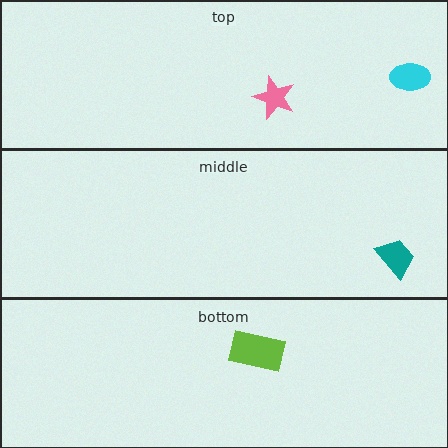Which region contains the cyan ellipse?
The top region.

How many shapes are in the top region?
2.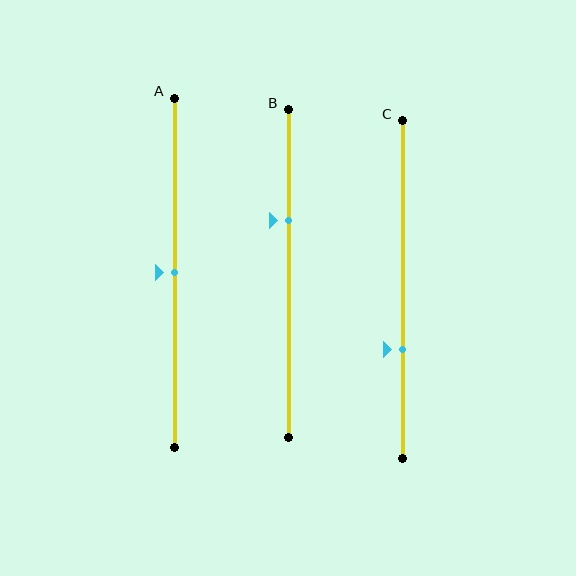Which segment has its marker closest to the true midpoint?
Segment A has its marker closest to the true midpoint.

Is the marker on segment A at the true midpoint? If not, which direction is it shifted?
Yes, the marker on segment A is at the true midpoint.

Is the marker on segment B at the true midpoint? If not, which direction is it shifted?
No, the marker on segment B is shifted upward by about 16% of the segment length.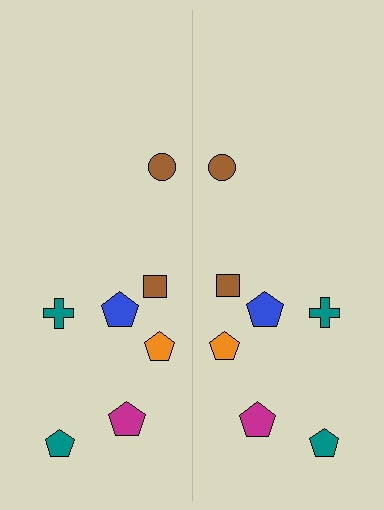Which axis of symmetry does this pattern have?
The pattern has a vertical axis of symmetry running through the center of the image.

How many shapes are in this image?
There are 14 shapes in this image.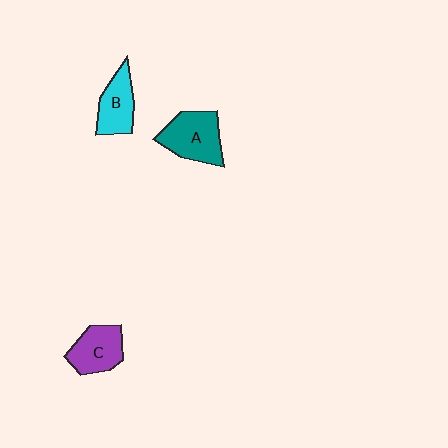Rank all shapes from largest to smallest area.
From largest to smallest: A (teal), C (purple), B (cyan).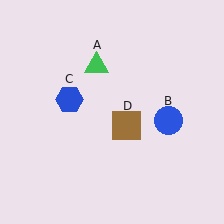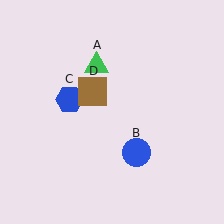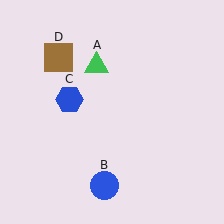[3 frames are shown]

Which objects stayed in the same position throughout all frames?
Green triangle (object A) and blue hexagon (object C) remained stationary.